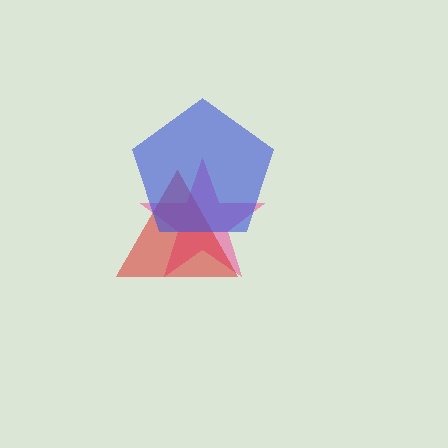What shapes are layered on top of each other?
The layered shapes are: a pink star, a red triangle, a blue pentagon.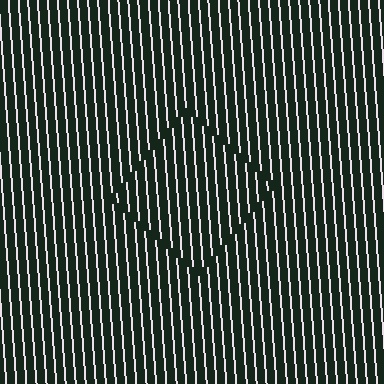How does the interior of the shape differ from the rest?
The interior of the shape contains the same grating, shifted by half a period — the contour is defined by the phase discontinuity where line-ends from the inner and outer gratings abut.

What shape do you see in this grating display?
An illusory square. The interior of the shape contains the same grating, shifted by half a period — the contour is defined by the phase discontinuity where line-ends from the inner and outer gratings abut.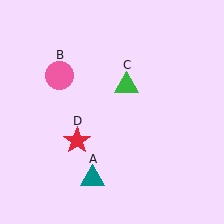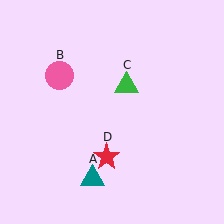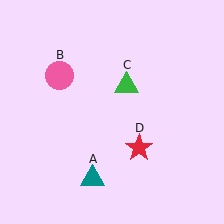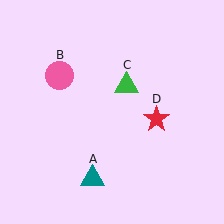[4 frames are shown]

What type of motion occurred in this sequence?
The red star (object D) rotated counterclockwise around the center of the scene.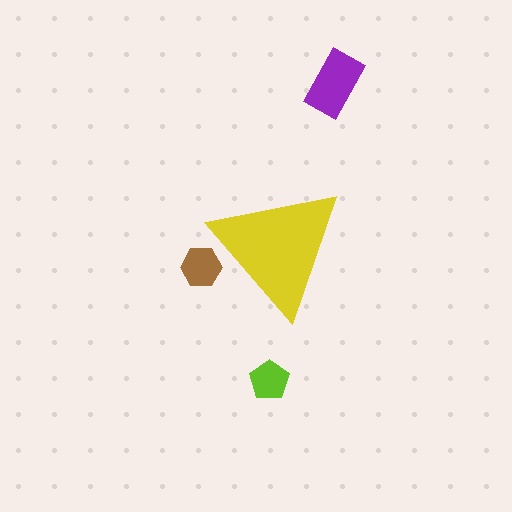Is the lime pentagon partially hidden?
No, the lime pentagon is fully visible.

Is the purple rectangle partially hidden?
No, the purple rectangle is fully visible.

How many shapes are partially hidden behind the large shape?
1 shape is partially hidden.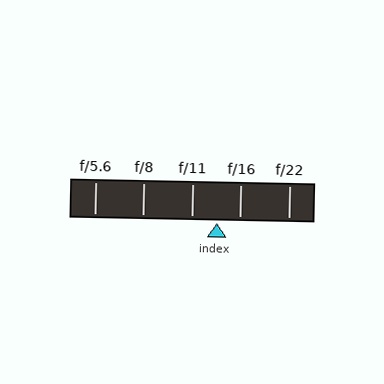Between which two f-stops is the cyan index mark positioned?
The index mark is between f/11 and f/16.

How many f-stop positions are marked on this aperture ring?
There are 5 f-stop positions marked.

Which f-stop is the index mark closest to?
The index mark is closest to f/16.